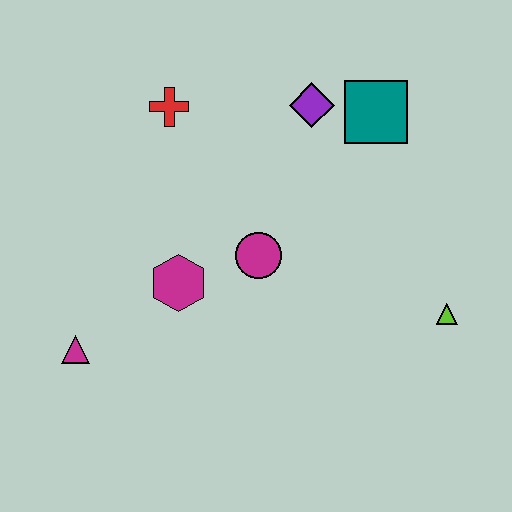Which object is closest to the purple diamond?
The teal square is closest to the purple diamond.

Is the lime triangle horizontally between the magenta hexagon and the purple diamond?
No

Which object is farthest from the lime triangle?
The magenta triangle is farthest from the lime triangle.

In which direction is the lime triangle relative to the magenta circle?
The lime triangle is to the right of the magenta circle.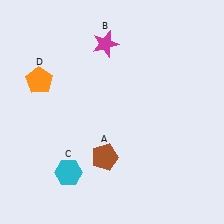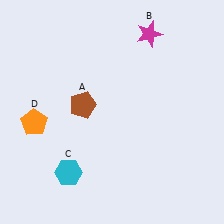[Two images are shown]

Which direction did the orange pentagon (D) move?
The orange pentagon (D) moved down.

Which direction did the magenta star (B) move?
The magenta star (B) moved right.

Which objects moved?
The objects that moved are: the brown pentagon (A), the magenta star (B), the orange pentagon (D).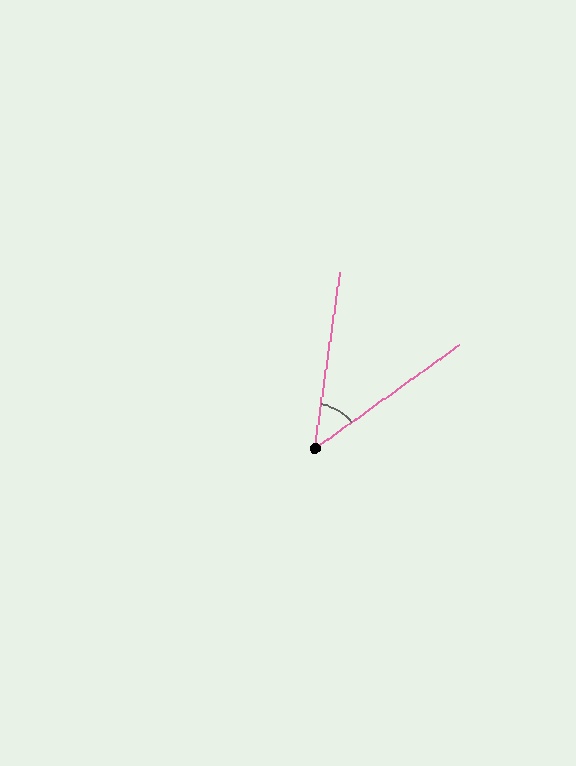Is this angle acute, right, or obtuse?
It is acute.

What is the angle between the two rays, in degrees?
Approximately 46 degrees.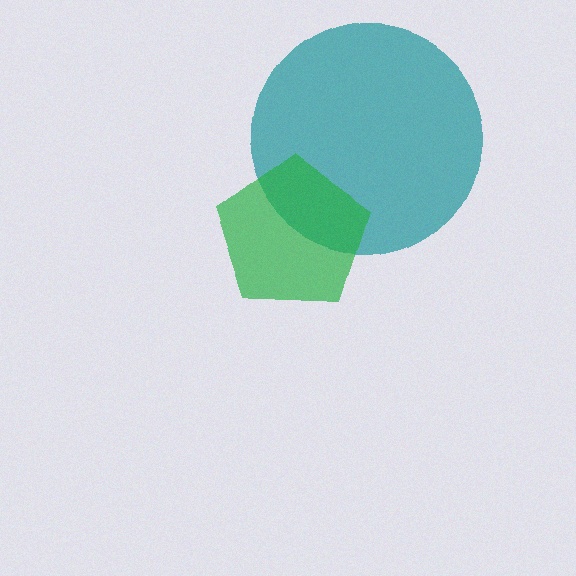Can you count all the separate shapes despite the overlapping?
Yes, there are 2 separate shapes.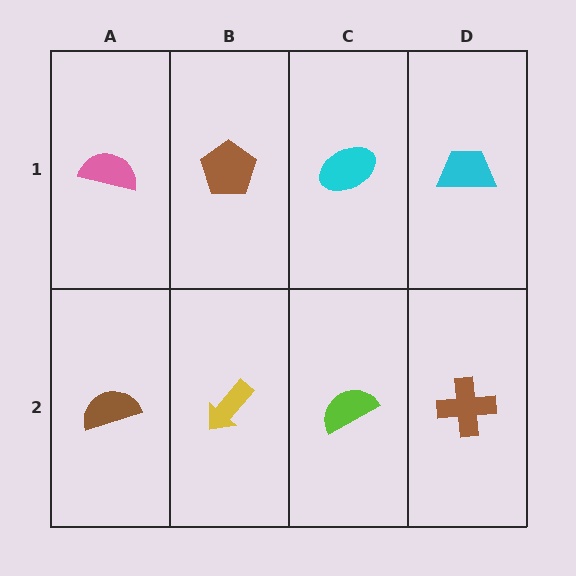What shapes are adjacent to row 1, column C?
A lime semicircle (row 2, column C), a brown pentagon (row 1, column B), a cyan trapezoid (row 1, column D).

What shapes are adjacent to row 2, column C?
A cyan ellipse (row 1, column C), a yellow arrow (row 2, column B), a brown cross (row 2, column D).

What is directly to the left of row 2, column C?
A yellow arrow.